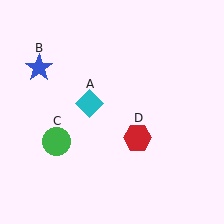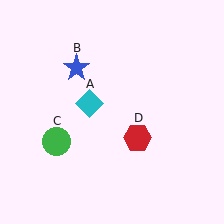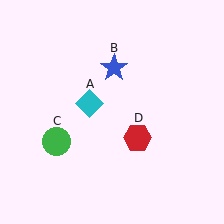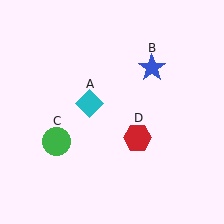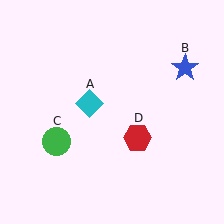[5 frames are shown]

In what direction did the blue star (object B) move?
The blue star (object B) moved right.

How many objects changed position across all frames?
1 object changed position: blue star (object B).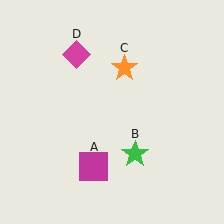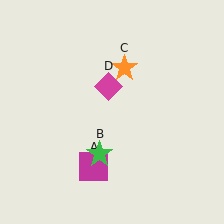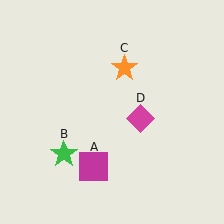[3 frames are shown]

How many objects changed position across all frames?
2 objects changed position: green star (object B), magenta diamond (object D).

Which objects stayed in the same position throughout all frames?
Magenta square (object A) and orange star (object C) remained stationary.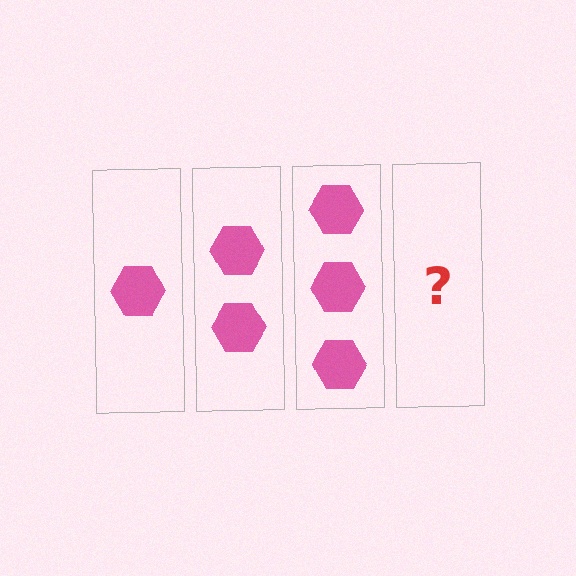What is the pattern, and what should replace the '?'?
The pattern is that each step adds one more hexagon. The '?' should be 4 hexagons.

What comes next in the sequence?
The next element should be 4 hexagons.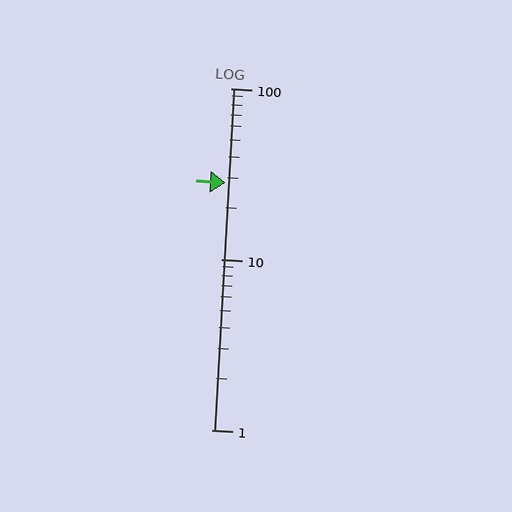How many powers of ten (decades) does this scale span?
The scale spans 2 decades, from 1 to 100.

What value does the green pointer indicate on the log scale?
The pointer indicates approximately 28.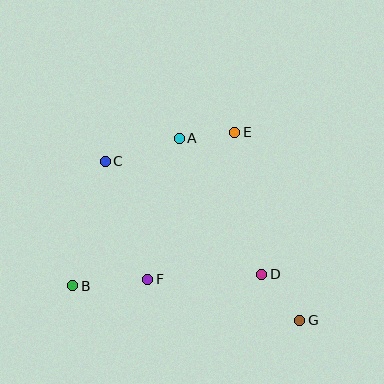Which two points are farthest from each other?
Points C and G are farthest from each other.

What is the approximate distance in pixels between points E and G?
The distance between E and G is approximately 199 pixels.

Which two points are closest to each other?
Points A and E are closest to each other.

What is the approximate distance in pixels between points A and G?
The distance between A and G is approximately 218 pixels.